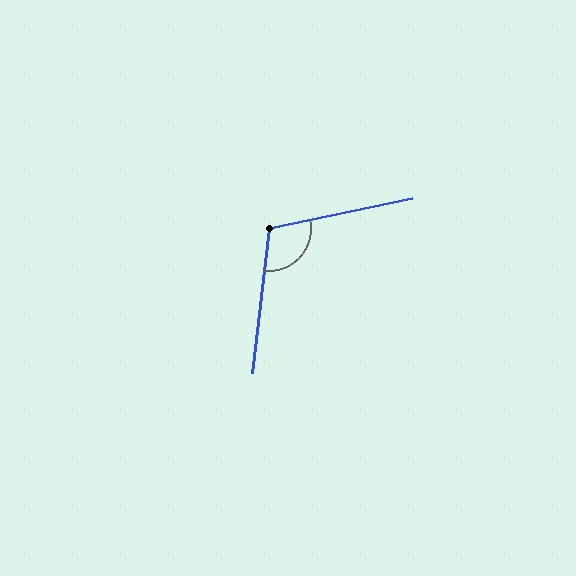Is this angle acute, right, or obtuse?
It is obtuse.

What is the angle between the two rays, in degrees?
Approximately 108 degrees.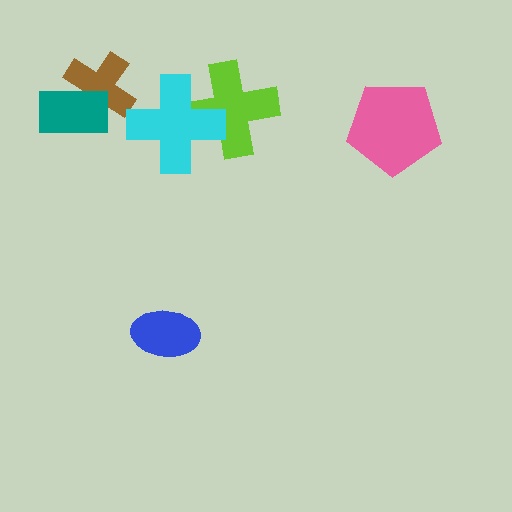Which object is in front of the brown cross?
The teal rectangle is in front of the brown cross.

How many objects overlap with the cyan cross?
1 object overlaps with the cyan cross.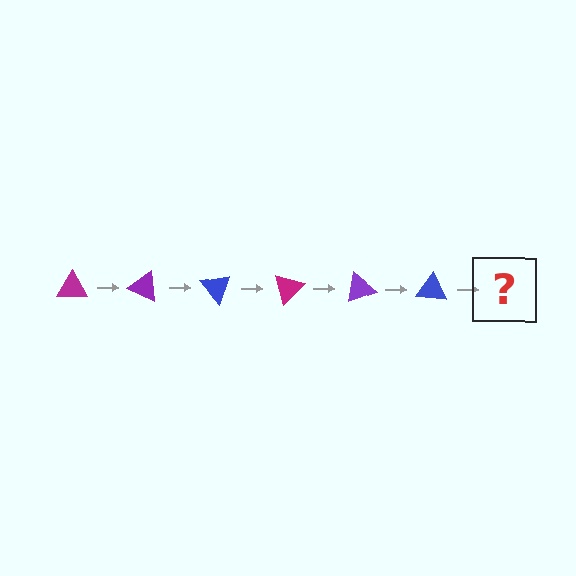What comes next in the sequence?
The next element should be a magenta triangle, rotated 150 degrees from the start.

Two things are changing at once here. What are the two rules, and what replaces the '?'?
The two rules are that it rotates 25 degrees each step and the color cycles through magenta, purple, and blue. The '?' should be a magenta triangle, rotated 150 degrees from the start.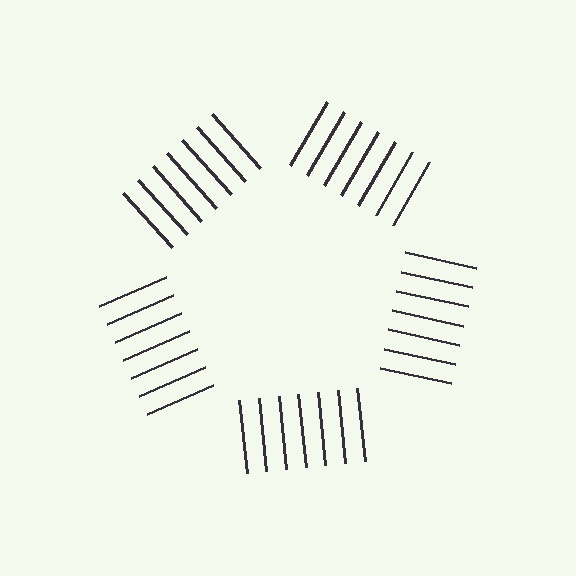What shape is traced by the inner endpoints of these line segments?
An illusory pentagon — the line segments terminate on its edges but no continuous stroke is drawn.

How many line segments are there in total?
35 — 7 along each of the 5 edges.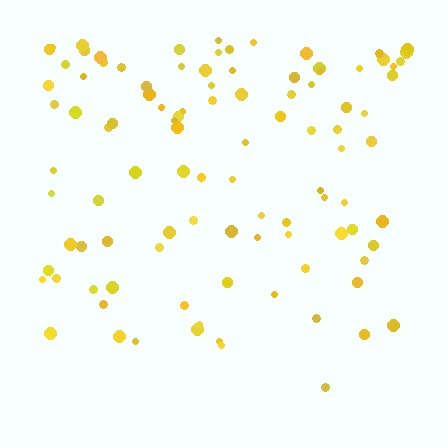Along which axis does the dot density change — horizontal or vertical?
Vertical.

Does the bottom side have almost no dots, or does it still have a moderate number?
Still a moderate number, just noticeably fewer than the top.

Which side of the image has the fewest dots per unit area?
The bottom.